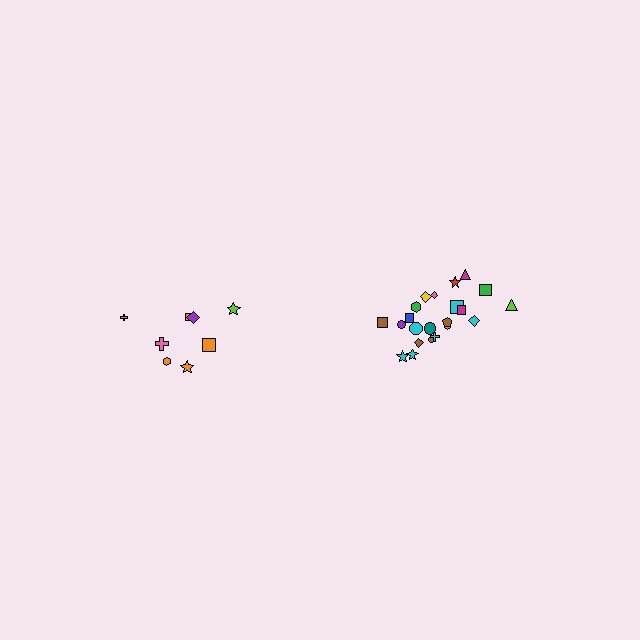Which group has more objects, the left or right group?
The right group.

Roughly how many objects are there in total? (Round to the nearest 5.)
Roughly 30 objects in total.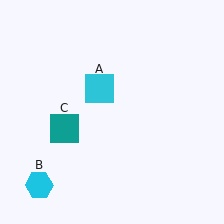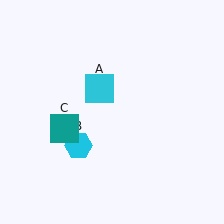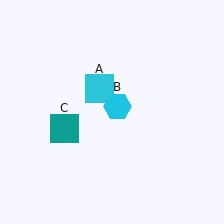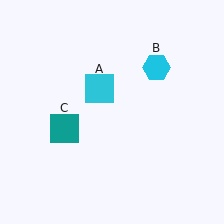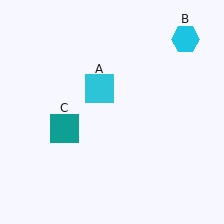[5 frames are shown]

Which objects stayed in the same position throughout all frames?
Cyan square (object A) and teal square (object C) remained stationary.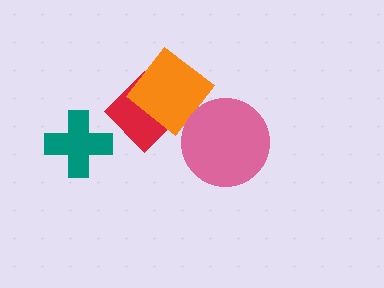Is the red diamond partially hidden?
Yes, it is partially covered by another shape.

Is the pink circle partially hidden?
No, no other shape covers it.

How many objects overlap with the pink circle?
0 objects overlap with the pink circle.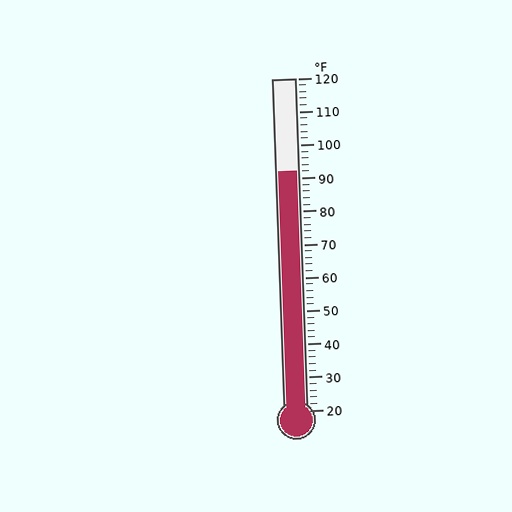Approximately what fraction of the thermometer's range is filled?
The thermometer is filled to approximately 70% of its range.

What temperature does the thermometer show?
The thermometer shows approximately 92°F.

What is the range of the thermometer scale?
The thermometer scale ranges from 20°F to 120°F.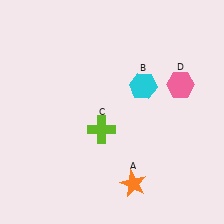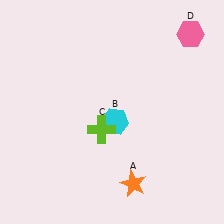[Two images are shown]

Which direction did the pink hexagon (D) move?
The pink hexagon (D) moved up.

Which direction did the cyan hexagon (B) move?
The cyan hexagon (B) moved down.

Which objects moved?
The objects that moved are: the cyan hexagon (B), the pink hexagon (D).